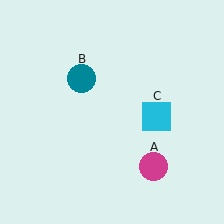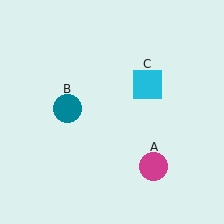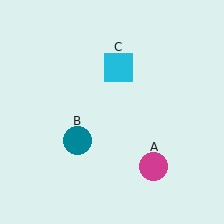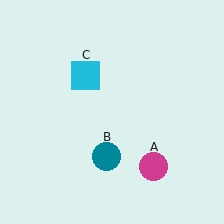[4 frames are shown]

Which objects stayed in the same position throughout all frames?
Magenta circle (object A) remained stationary.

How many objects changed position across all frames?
2 objects changed position: teal circle (object B), cyan square (object C).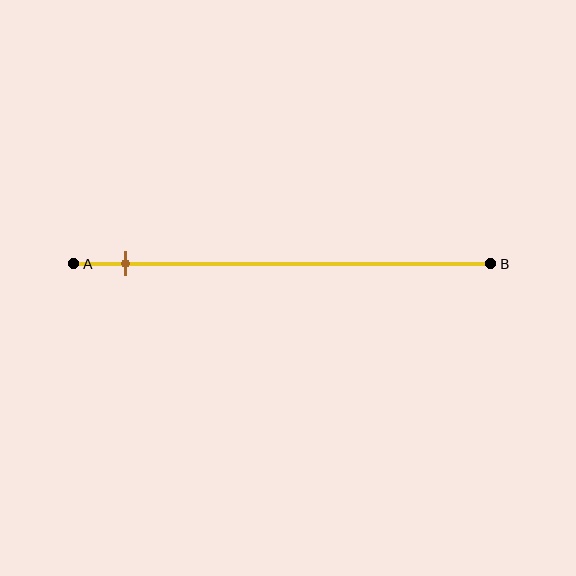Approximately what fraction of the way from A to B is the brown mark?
The brown mark is approximately 10% of the way from A to B.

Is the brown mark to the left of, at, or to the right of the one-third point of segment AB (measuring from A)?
The brown mark is to the left of the one-third point of segment AB.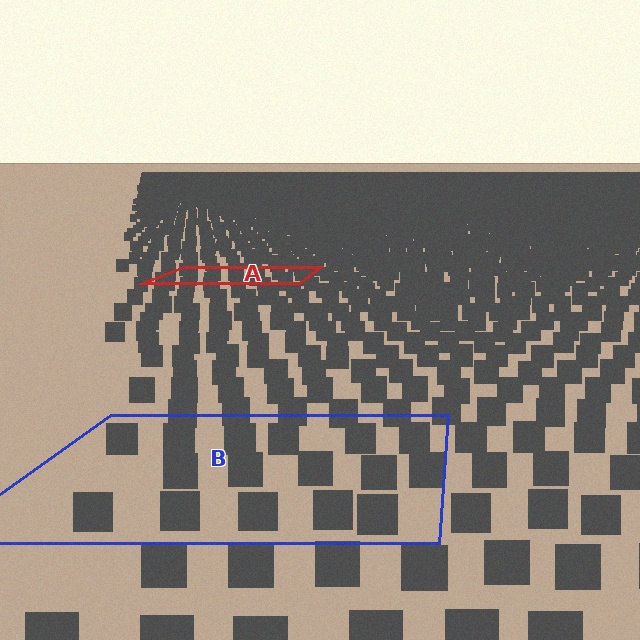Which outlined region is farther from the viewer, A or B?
Region A is farther from the viewer — the texture elements inside it appear smaller and more densely packed.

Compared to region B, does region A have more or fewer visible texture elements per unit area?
Region A has more texture elements per unit area — they are packed more densely because it is farther away.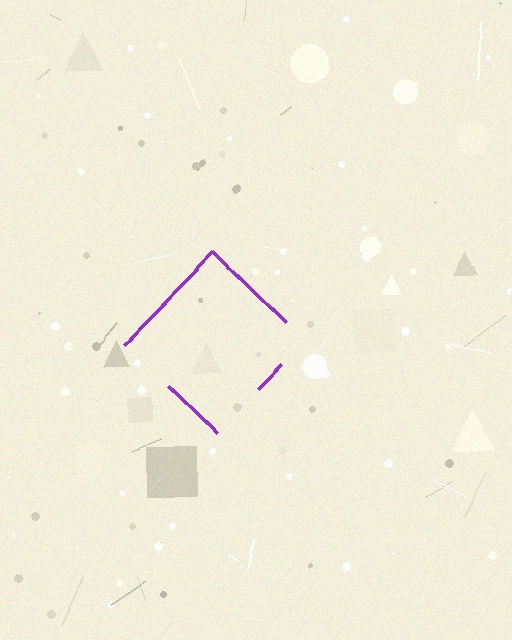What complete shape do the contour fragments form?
The contour fragments form a diamond.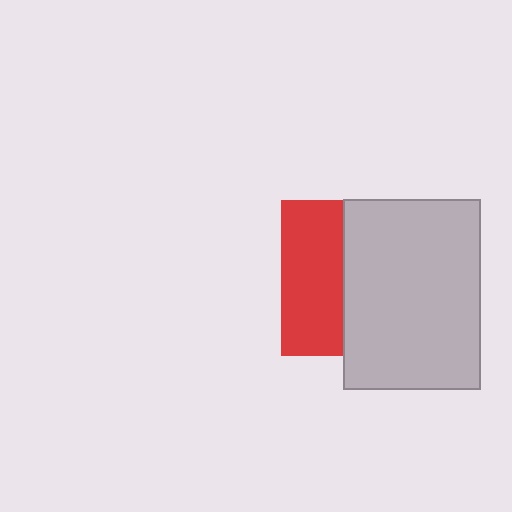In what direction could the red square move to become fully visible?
The red square could move left. That would shift it out from behind the light gray rectangle entirely.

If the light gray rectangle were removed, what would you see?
You would see the complete red square.